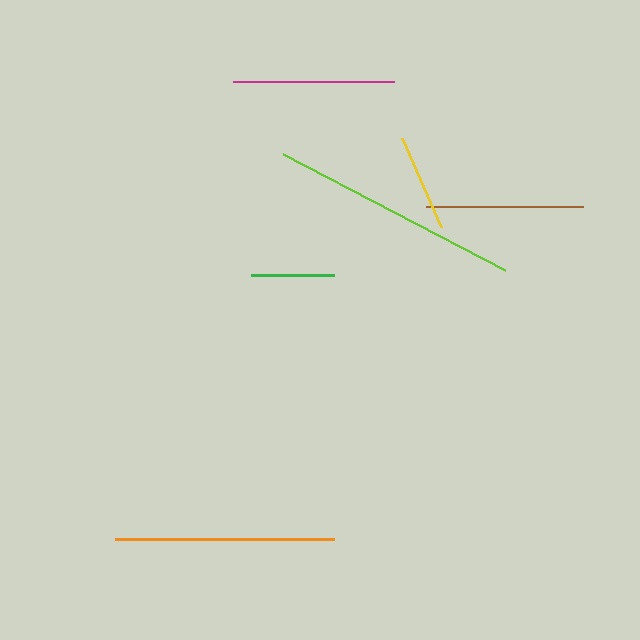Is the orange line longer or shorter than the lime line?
The lime line is longer than the orange line.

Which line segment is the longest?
The lime line is the longest at approximately 250 pixels.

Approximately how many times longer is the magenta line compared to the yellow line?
The magenta line is approximately 1.7 times the length of the yellow line.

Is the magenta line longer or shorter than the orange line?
The orange line is longer than the magenta line.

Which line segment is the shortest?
The green line is the shortest at approximately 83 pixels.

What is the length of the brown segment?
The brown segment is approximately 156 pixels long.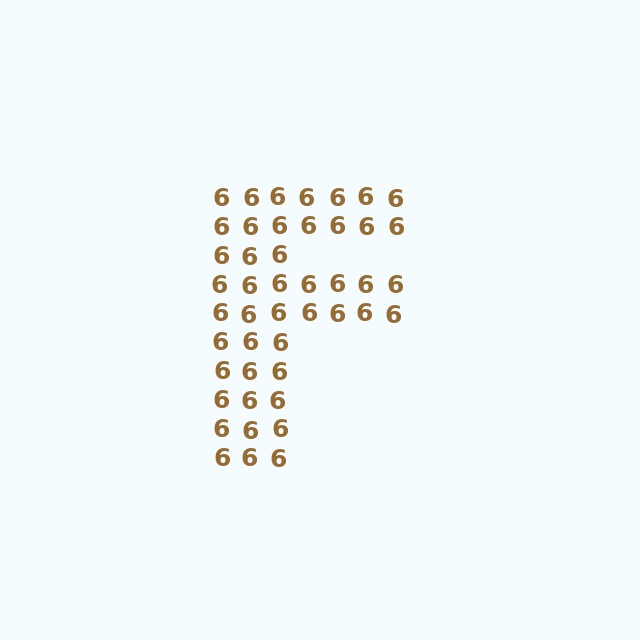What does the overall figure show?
The overall figure shows the letter F.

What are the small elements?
The small elements are digit 6's.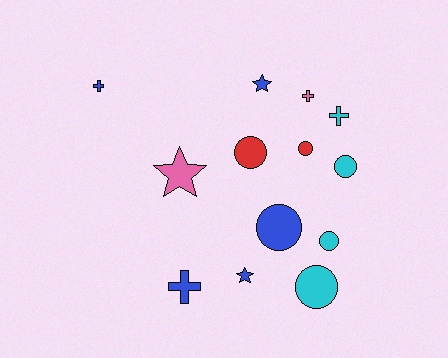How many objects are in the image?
There are 13 objects.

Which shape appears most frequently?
Circle, with 6 objects.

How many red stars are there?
There are no red stars.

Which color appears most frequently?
Blue, with 5 objects.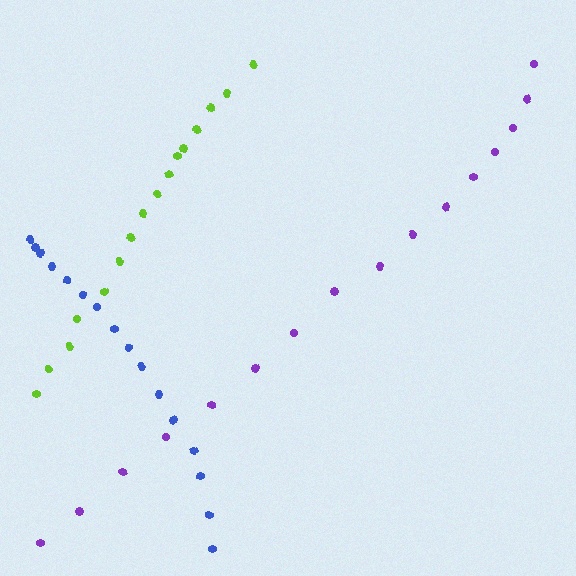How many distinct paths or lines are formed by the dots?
There are 3 distinct paths.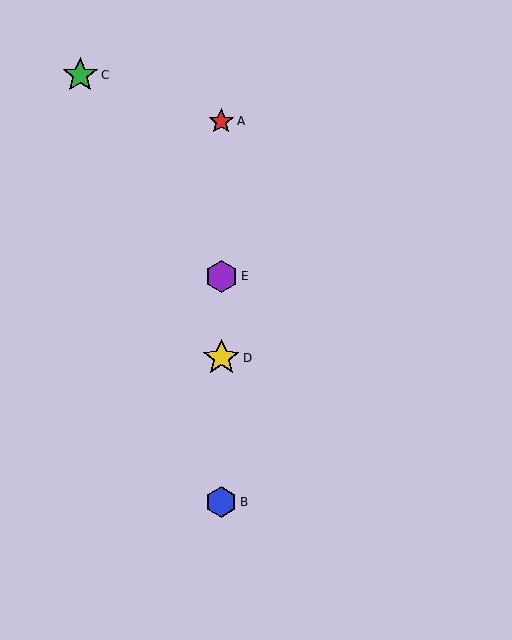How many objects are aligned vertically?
4 objects (A, B, D, E) are aligned vertically.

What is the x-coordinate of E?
Object E is at x≈221.